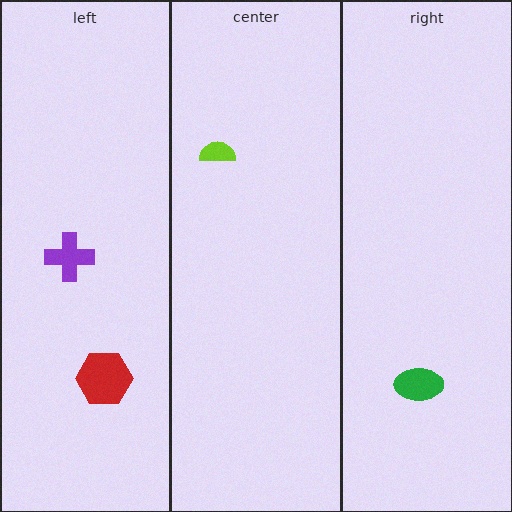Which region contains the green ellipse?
The right region.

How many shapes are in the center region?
1.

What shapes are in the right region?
The green ellipse.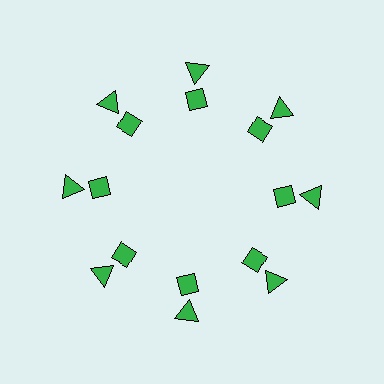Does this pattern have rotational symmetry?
Yes, this pattern has 8-fold rotational symmetry. It looks the same after rotating 45 degrees around the center.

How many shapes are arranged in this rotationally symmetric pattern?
There are 16 shapes, arranged in 8 groups of 2.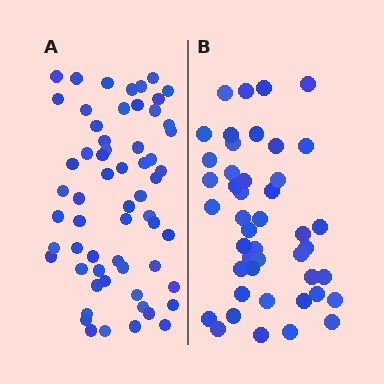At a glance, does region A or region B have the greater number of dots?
Region A (the left region) has more dots.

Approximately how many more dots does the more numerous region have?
Region A has approximately 15 more dots than region B.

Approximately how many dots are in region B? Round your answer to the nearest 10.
About 40 dots. (The exact count is 45, which rounds to 40.)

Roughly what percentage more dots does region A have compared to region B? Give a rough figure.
About 35% more.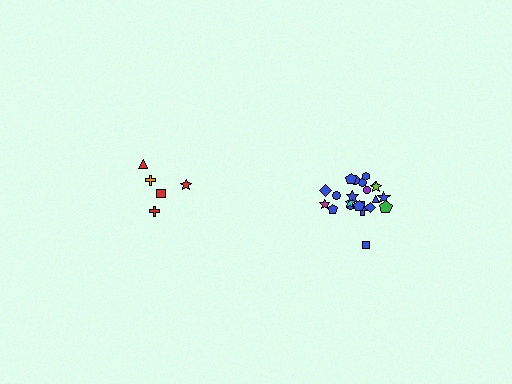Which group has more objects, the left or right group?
The right group.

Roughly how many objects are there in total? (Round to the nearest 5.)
Roughly 25 objects in total.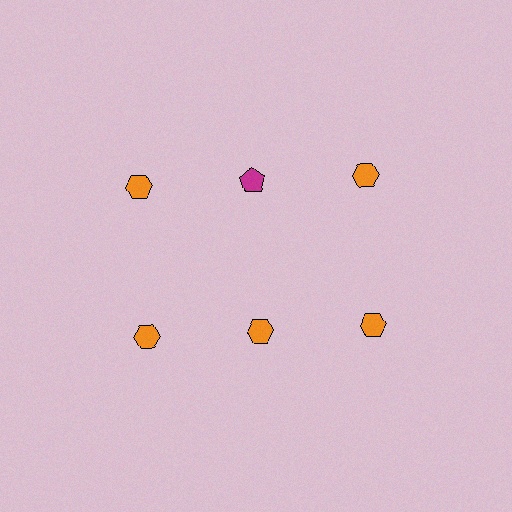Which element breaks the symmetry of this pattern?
The magenta pentagon in the top row, second from left column breaks the symmetry. All other shapes are orange hexagons.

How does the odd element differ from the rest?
It differs in both color (magenta instead of orange) and shape (pentagon instead of hexagon).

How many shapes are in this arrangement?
There are 6 shapes arranged in a grid pattern.